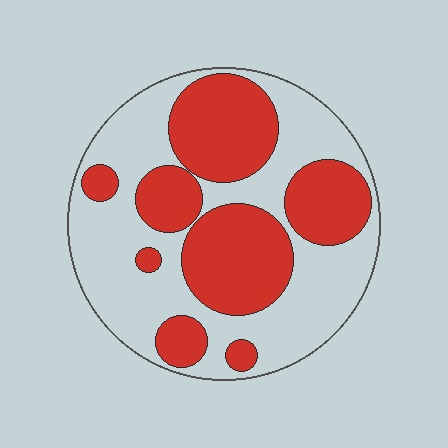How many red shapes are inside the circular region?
8.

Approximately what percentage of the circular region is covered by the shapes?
Approximately 45%.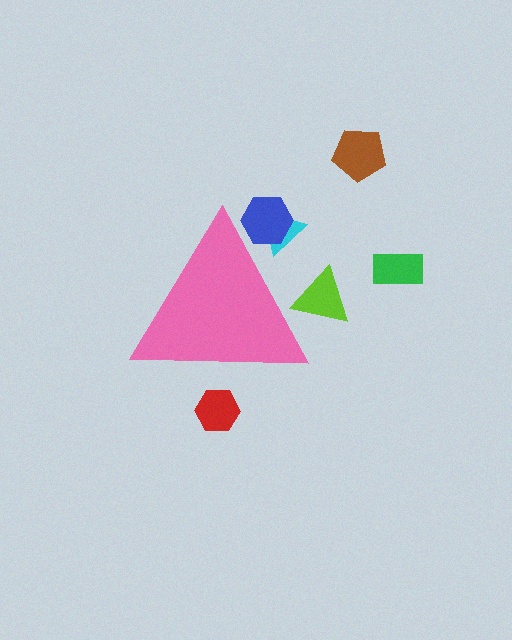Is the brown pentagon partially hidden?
No, the brown pentagon is fully visible.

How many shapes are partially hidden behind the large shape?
4 shapes are partially hidden.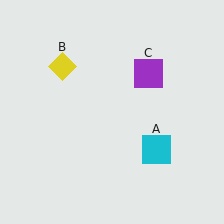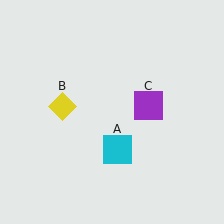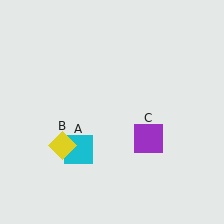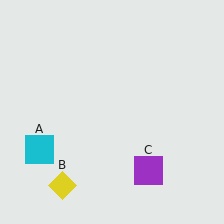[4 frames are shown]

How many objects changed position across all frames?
3 objects changed position: cyan square (object A), yellow diamond (object B), purple square (object C).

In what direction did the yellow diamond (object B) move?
The yellow diamond (object B) moved down.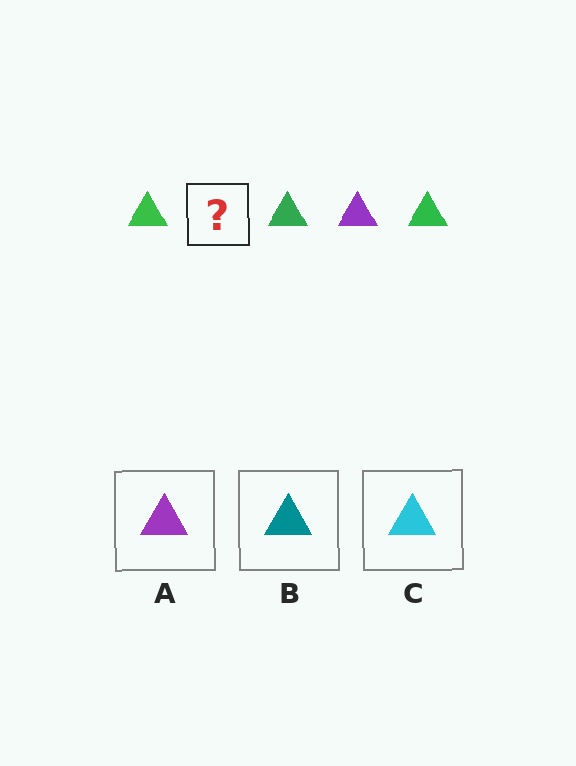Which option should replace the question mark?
Option A.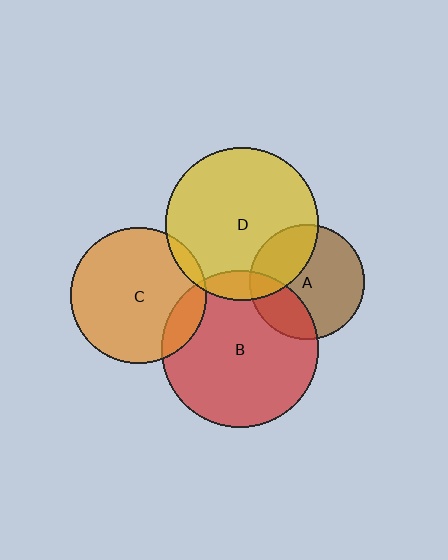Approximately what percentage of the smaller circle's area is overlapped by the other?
Approximately 5%.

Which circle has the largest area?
Circle B (red).